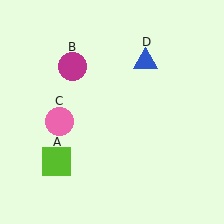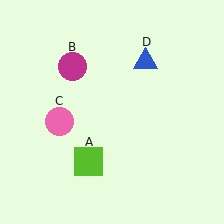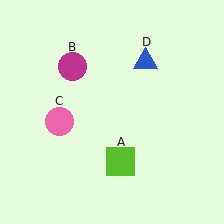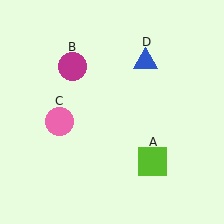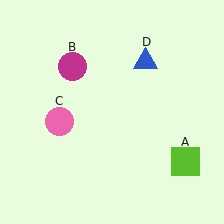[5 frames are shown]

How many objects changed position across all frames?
1 object changed position: lime square (object A).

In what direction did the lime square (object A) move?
The lime square (object A) moved right.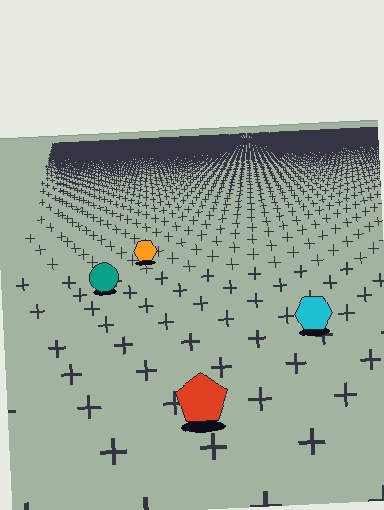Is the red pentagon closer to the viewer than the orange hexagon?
Yes. The red pentagon is closer — you can tell from the texture gradient: the ground texture is coarser near it.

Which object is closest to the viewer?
The red pentagon is closest. The texture marks near it are larger and more spread out.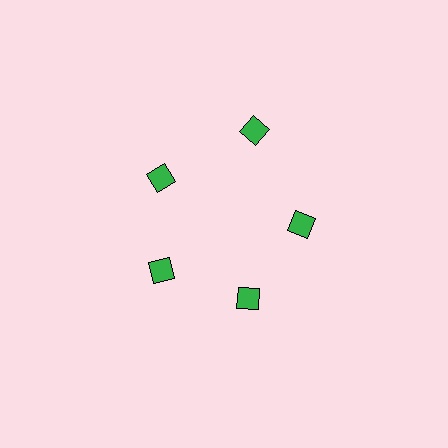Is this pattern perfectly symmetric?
No. The 5 green squares are arranged in a ring, but one element near the 1 o'clock position is pushed outward from the center, breaking the 5-fold rotational symmetry.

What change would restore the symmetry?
The symmetry would be restored by moving it inward, back onto the ring so that all 5 squares sit at equal angles and equal distance from the center.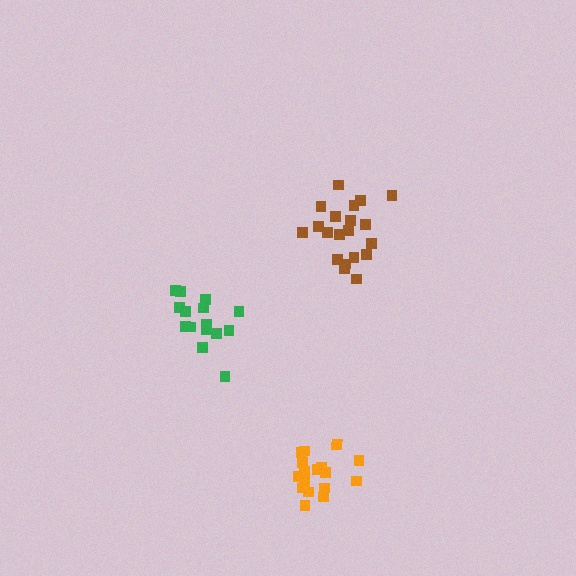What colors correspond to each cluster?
The clusters are colored: orange, brown, green.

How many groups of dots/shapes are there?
There are 3 groups.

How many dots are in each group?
Group 1: 17 dots, Group 2: 20 dots, Group 3: 15 dots (52 total).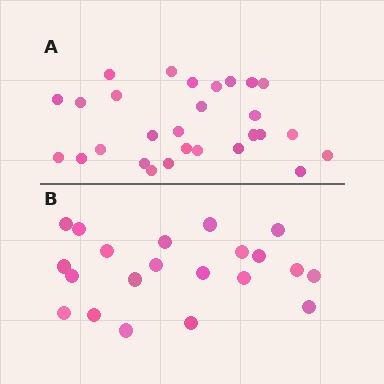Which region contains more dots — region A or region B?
Region A (the top region) has more dots.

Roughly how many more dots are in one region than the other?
Region A has roughly 8 or so more dots than region B.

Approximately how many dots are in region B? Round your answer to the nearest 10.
About 20 dots. (The exact count is 21, which rounds to 20.)